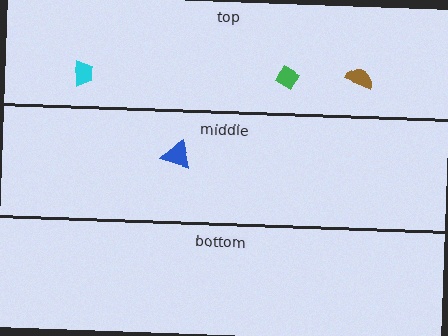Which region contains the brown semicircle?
The top region.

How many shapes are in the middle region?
1.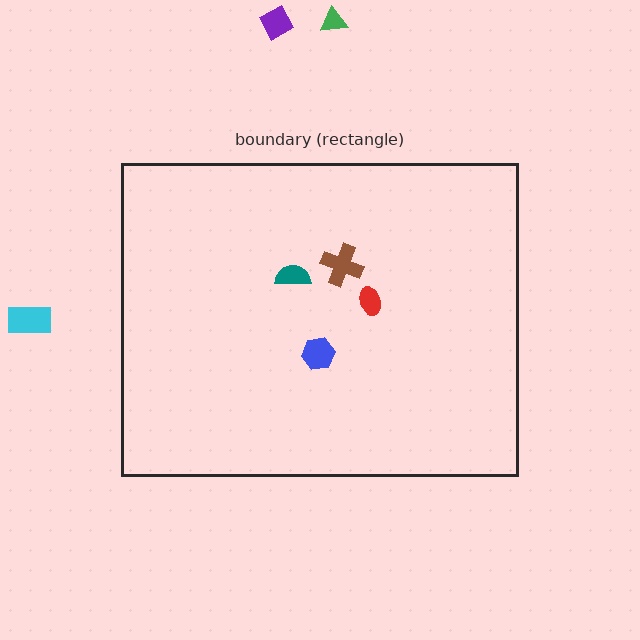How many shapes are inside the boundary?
4 inside, 3 outside.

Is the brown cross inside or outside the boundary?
Inside.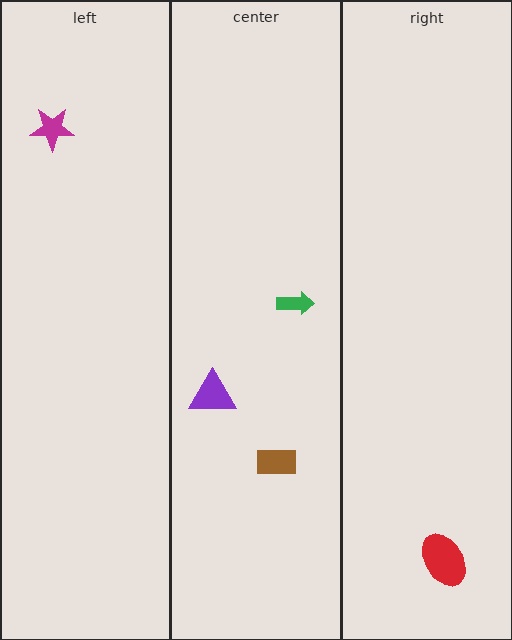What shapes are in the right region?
The red ellipse.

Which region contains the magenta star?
The left region.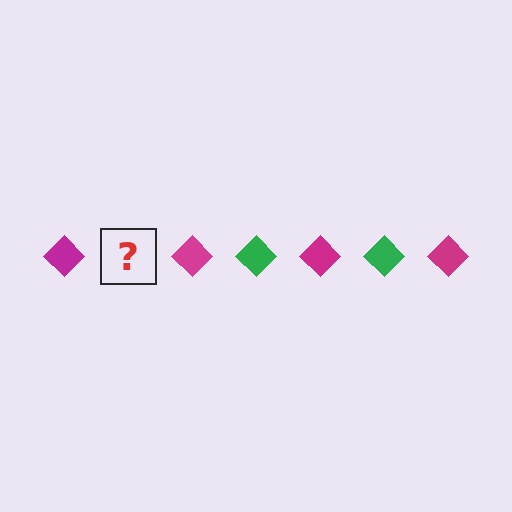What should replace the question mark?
The question mark should be replaced with a green diamond.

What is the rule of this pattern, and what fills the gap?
The rule is that the pattern cycles through magenta, green diamonds. The gap should be filled with a green diamond.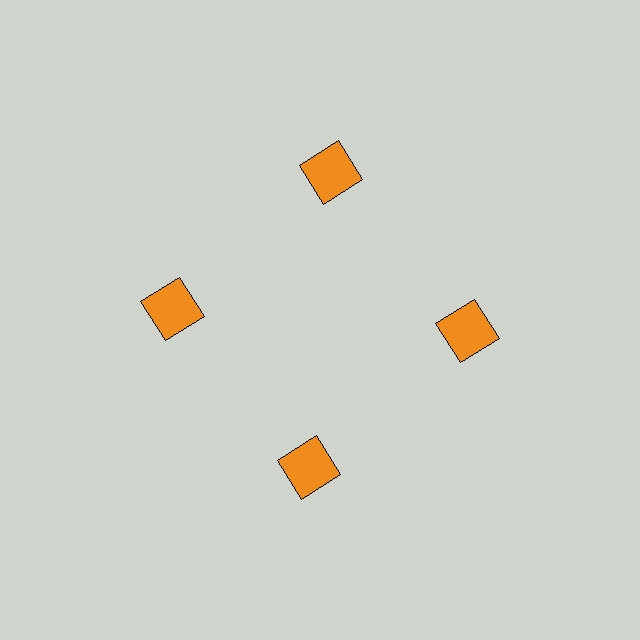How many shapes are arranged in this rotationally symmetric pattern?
There are 4 shapes, arranged in 4 groups of 1.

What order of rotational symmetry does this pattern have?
This pattern has 4-fold rotational symmetry.